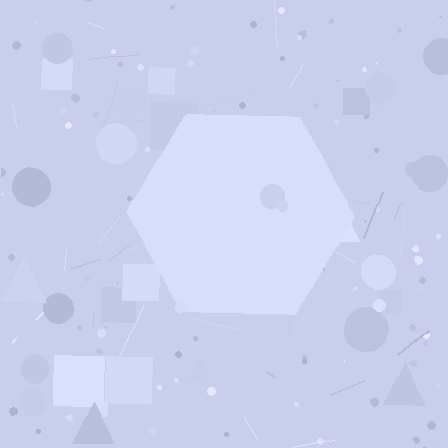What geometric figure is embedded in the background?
A hexagon is embedded in the background.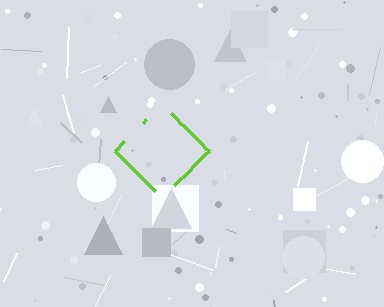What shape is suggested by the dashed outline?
The dashed outline suggests a diamond.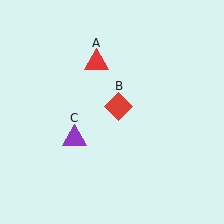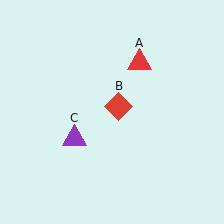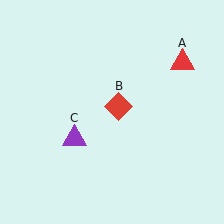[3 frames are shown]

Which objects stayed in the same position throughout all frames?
Red diamond (object B) and purple triangle (object C) remained stationary.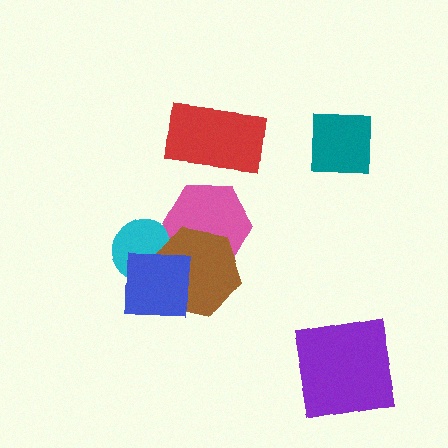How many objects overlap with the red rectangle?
0 objects overlap with the red rectangle.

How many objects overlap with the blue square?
2 objects overlap with the blue square.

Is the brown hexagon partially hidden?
Yes, it is partially covered by another shape.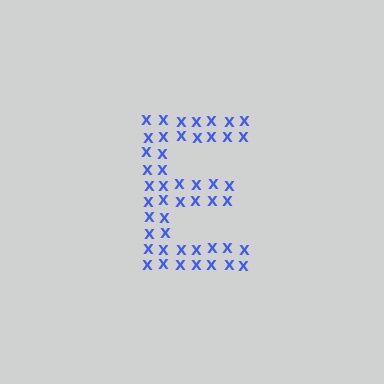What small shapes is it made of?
It is made of small letter X's.